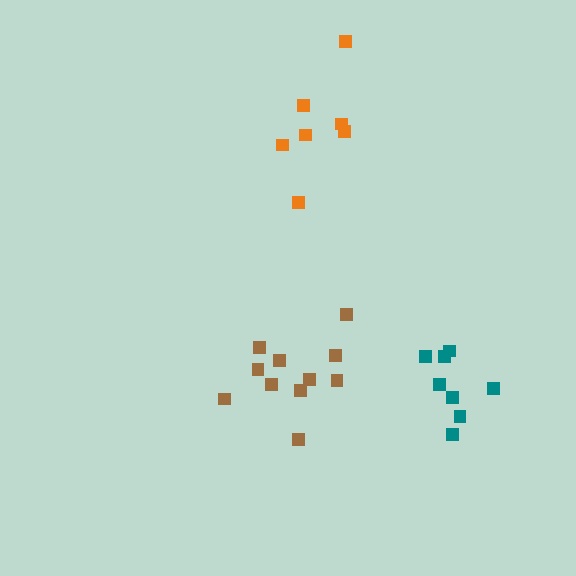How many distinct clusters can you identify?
There are 3 distinct clusters.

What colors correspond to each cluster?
The clusters are colored: teal, orange, brown.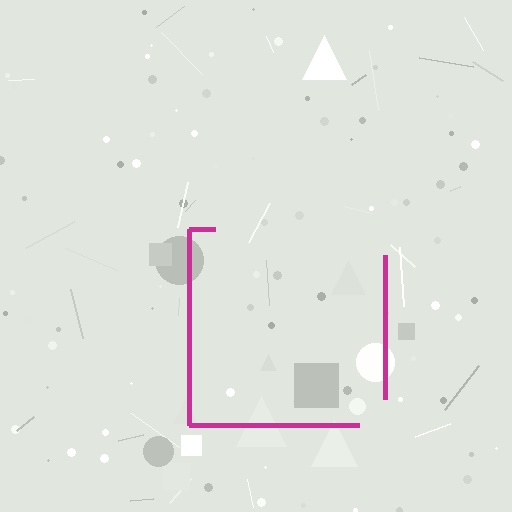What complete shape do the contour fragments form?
The contour fragments form a square.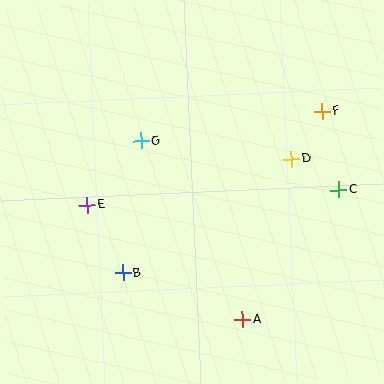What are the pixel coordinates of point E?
Point E is at (87, 205).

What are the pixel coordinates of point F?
Point F is at (322, 111).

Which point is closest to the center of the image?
Point G at (141, 141) is closest to the center.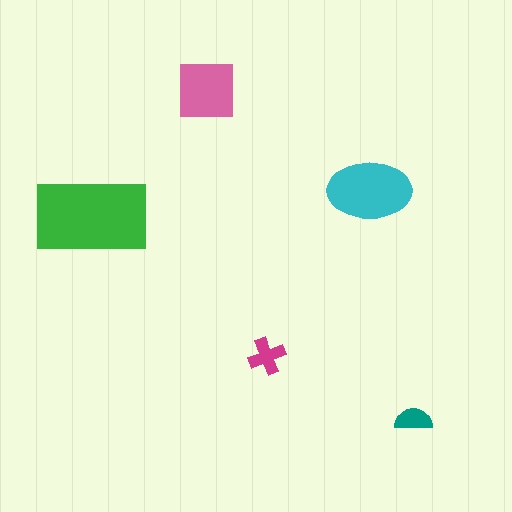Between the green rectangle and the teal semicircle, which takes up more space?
The green rectangle.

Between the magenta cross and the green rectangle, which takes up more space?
The green rectangle.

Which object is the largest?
The green rectangle.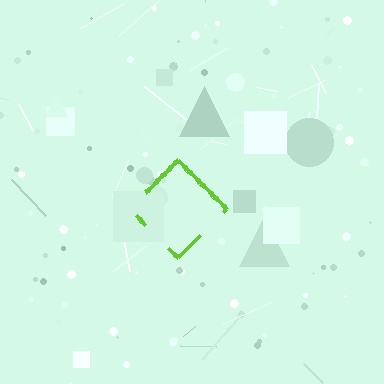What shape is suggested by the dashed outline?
The dashed outline suggests a diamond.